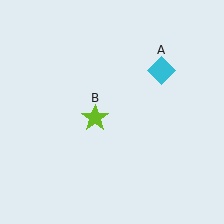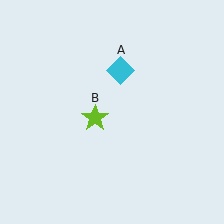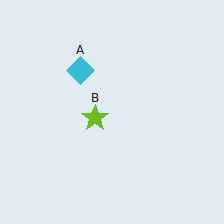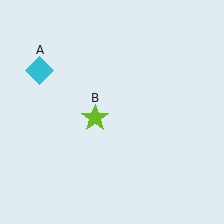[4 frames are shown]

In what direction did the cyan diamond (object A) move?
The cyan diamond (object A) moved left.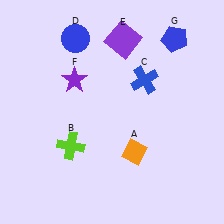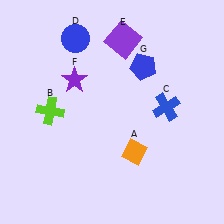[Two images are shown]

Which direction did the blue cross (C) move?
The blue cross (C) moved down.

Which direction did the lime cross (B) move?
The lime cross (B) moved up.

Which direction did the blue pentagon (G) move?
The blue pentagon (G) moved left.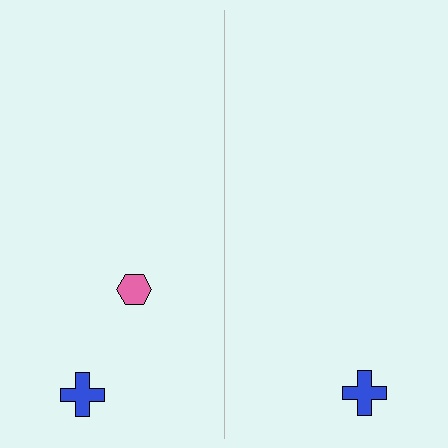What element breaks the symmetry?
A pink hexagon is missing from the right side.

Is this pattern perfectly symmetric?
No, the pattern is not perfectly symmetric. A pink hexagon is missing from the right side.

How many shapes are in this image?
There are 3 shapes in this image.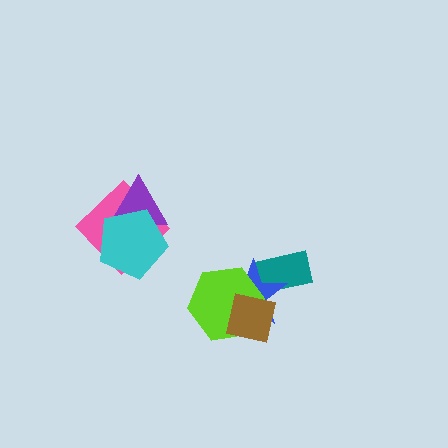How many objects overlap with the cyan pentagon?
2 objects overlap with the cyan pentagon.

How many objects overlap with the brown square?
2 objects overlap with the brown square.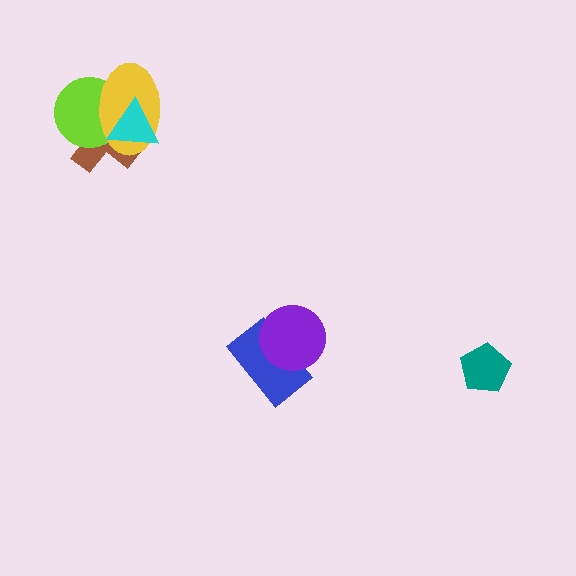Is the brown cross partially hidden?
Yes, it is partially covered by another shape.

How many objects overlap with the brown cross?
3 objects overlap with the brown cross.